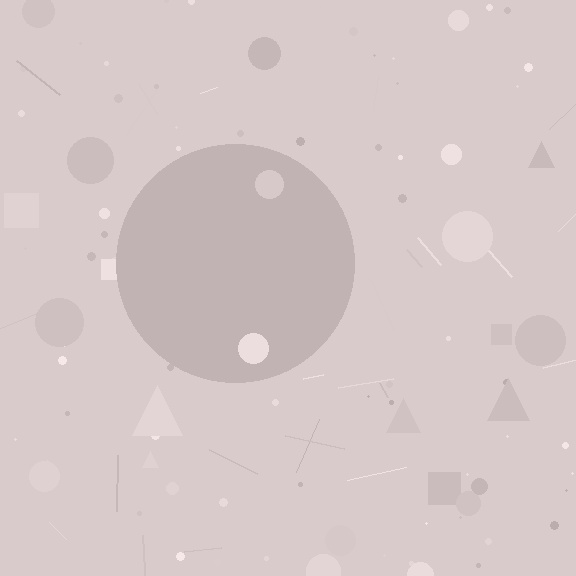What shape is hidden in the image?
A circle is hidden in the image.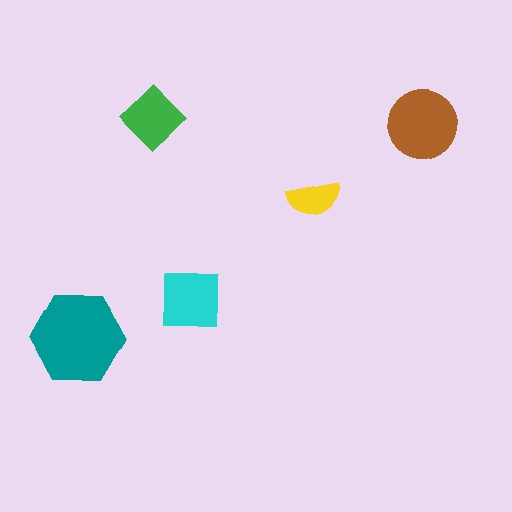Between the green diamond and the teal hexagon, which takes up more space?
The teal hexagon.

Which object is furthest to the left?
The teal hexagon is leftmost.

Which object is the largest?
The teal hexagon.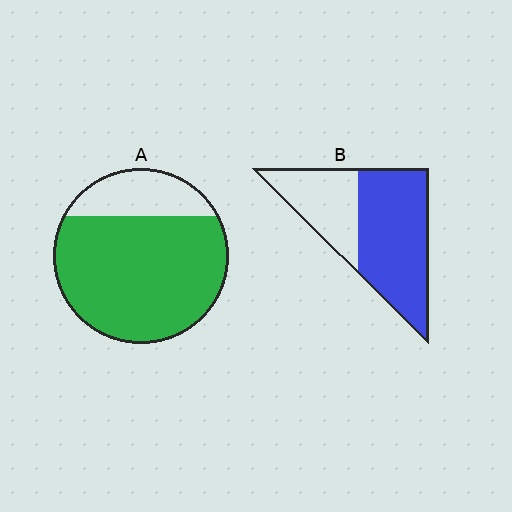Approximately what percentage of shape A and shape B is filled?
A is approximately 80% and B is approximately 65%.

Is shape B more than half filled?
Yes.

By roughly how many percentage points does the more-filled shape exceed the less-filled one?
By roughly 15 percentage points (A over B).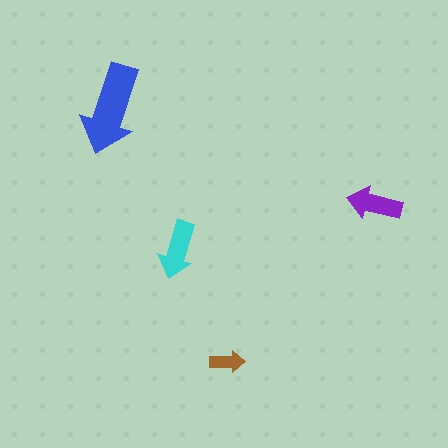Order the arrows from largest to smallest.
the blue one, the cyan one, the purple one, the brown one.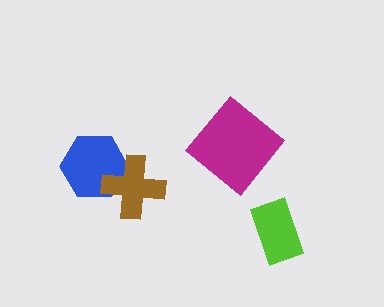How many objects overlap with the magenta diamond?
0 objects overlap with the magenta diamond.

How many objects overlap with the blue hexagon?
1 object overlaps with the blue hexagon.